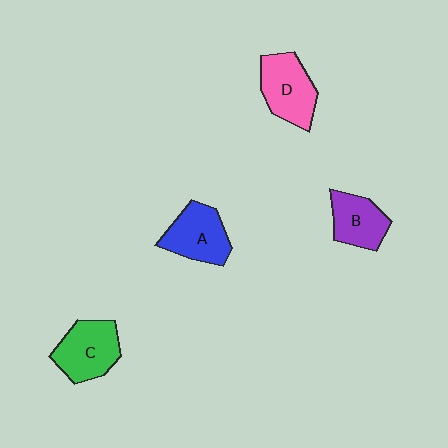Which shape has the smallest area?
Shape B (purple).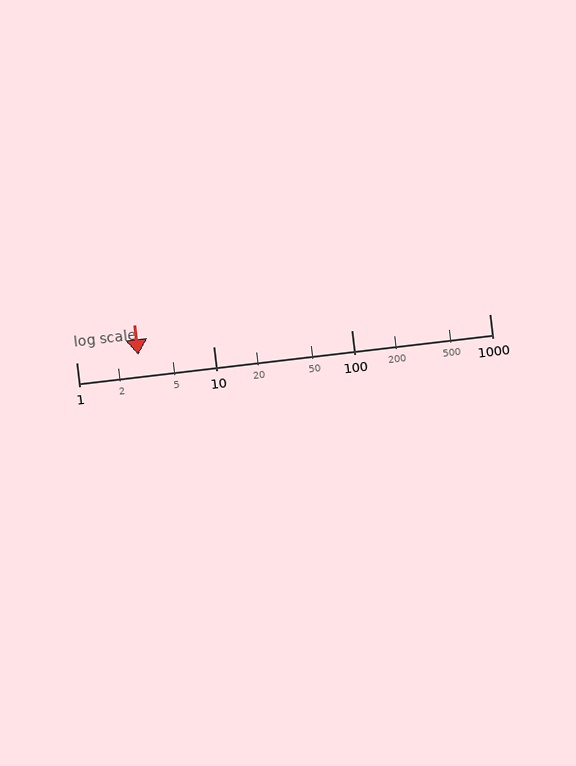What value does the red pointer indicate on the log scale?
The pointer indicates approximately 2.8.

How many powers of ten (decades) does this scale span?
The scale spans 3 decades, from 1 to 1000.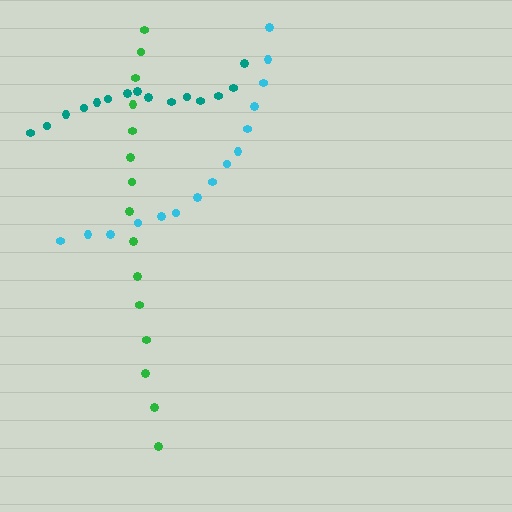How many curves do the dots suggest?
There are 3 distinct paths.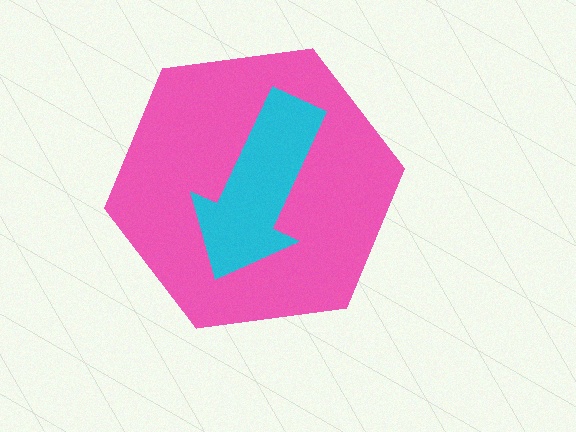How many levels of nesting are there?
2.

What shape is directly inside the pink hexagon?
The cyan arrow.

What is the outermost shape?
The pink hexagon.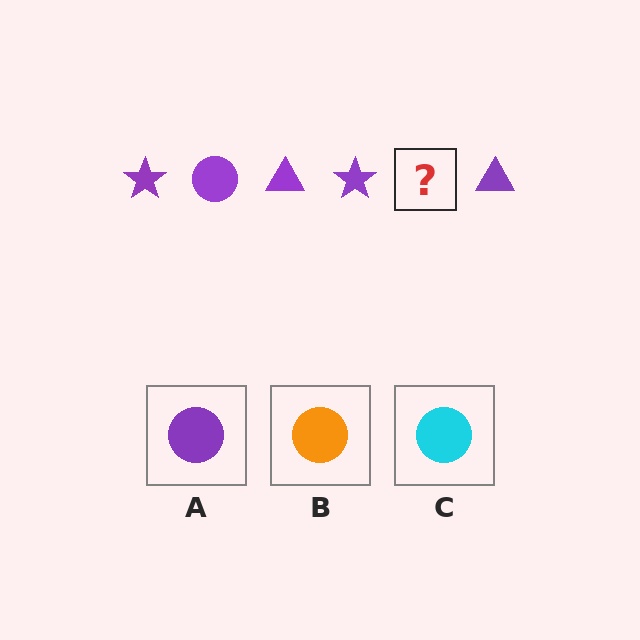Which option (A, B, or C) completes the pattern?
A.